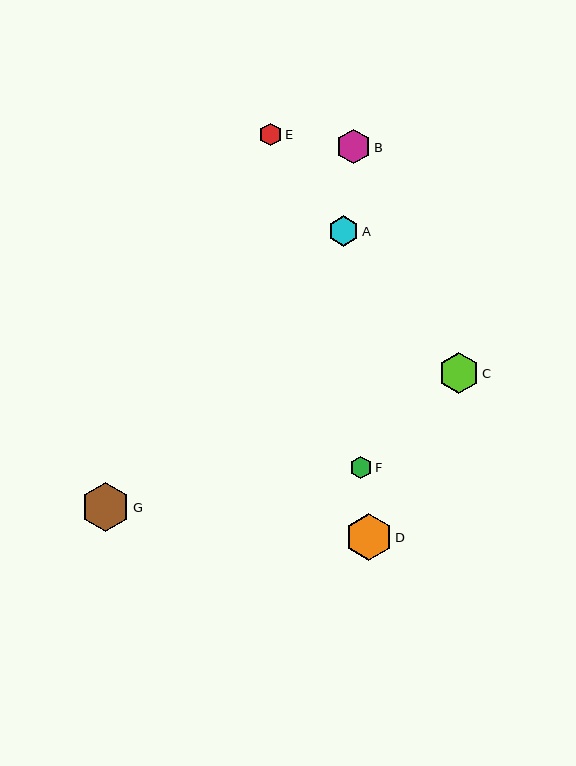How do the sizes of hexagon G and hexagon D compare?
Hexagon G and hexagon D are approximately the same size.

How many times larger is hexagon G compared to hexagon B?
Hexagon G is approximately 1.4 times the size of hexagon B.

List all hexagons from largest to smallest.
From largest to smallest: G, D, C, B, A, E, F.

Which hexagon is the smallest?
Hexagon F is the smallest with a size of approximately 23 pixels.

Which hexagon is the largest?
Hexagon G is the largest with a size of approximately 49 pixels.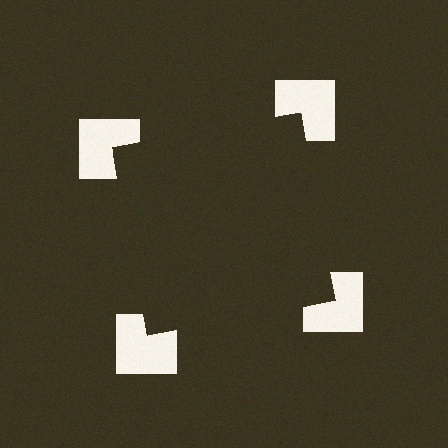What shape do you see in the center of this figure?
An illusory square — its edges are inferred from the aligned wedge cuts in the notched squares, not physically drawn.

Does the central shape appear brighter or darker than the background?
It typically appears slightly darker than the background, even though no actual brightness change is drawn.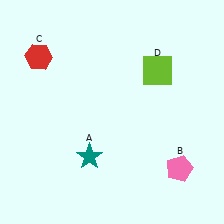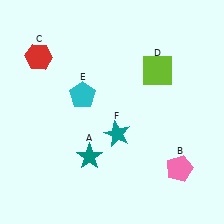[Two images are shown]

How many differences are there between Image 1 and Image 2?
There are 2 differences between the two images.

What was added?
A cyan pentagon (E), a teal star (F) were added in Image 2.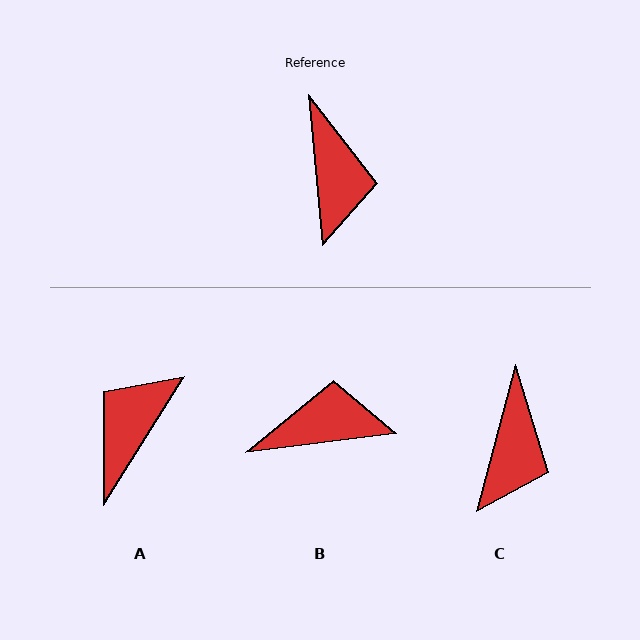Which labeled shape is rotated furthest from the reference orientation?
A, about 142 degrees away.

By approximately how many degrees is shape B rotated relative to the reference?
Approximately 92 degrees counter-clockwise.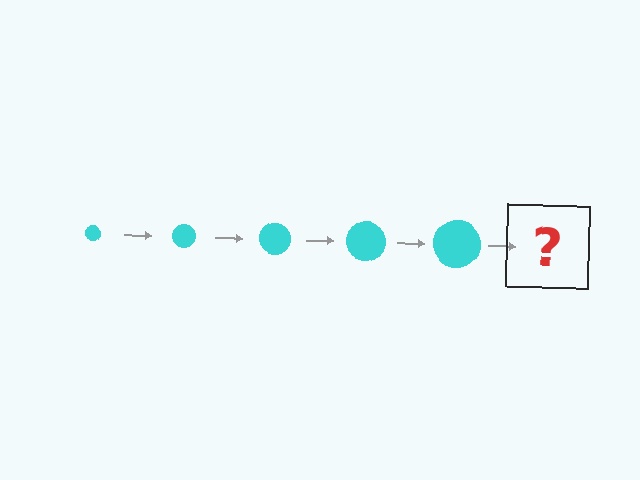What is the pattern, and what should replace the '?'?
The pattern is that the circle gets progressively larger each step. The '?' should be a cyan circle, larger than the previous one.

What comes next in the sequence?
The next element should be a cyan circle, larger than the previous one.